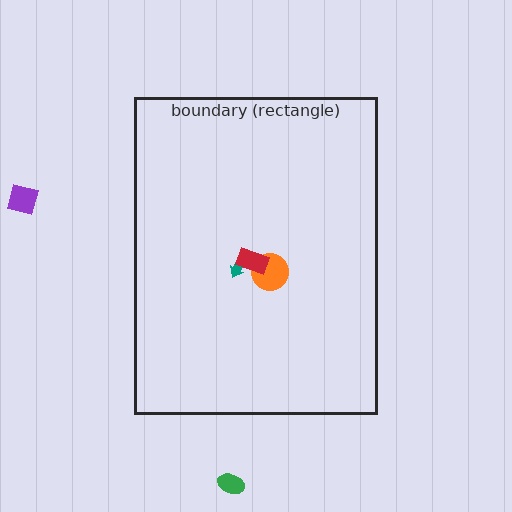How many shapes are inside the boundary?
3 inside, 2 outside.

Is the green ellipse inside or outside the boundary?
Outside.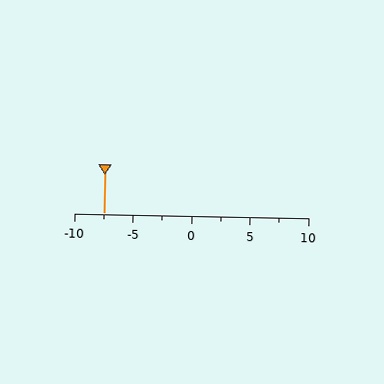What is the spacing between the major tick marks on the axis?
The major ticks are spaced 5 apart.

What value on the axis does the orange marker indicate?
The marker indicates approximately -7.5.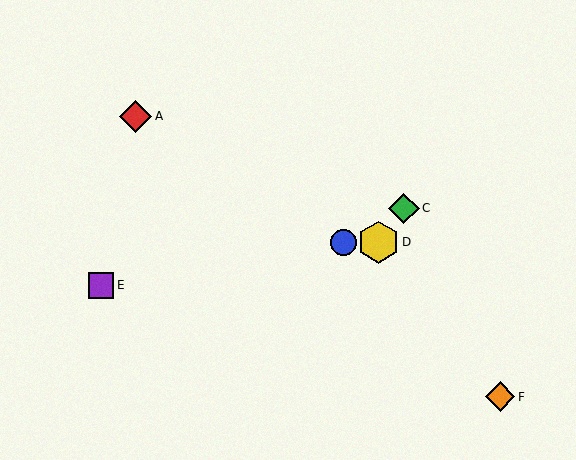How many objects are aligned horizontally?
2 objects (B, D) are aligned horizontally.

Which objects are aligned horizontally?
Objects B, D are aligned horizontally.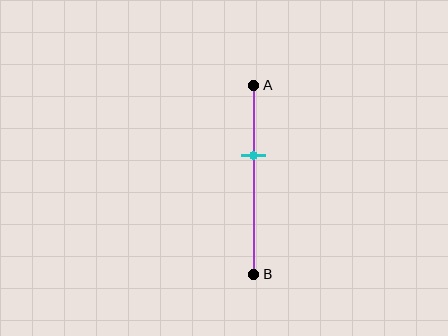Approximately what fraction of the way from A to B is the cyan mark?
The cyan mark is approximately 35% of the way from A to B.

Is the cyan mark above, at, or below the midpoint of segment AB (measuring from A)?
The cyan mark is above the midpoint of segment AB.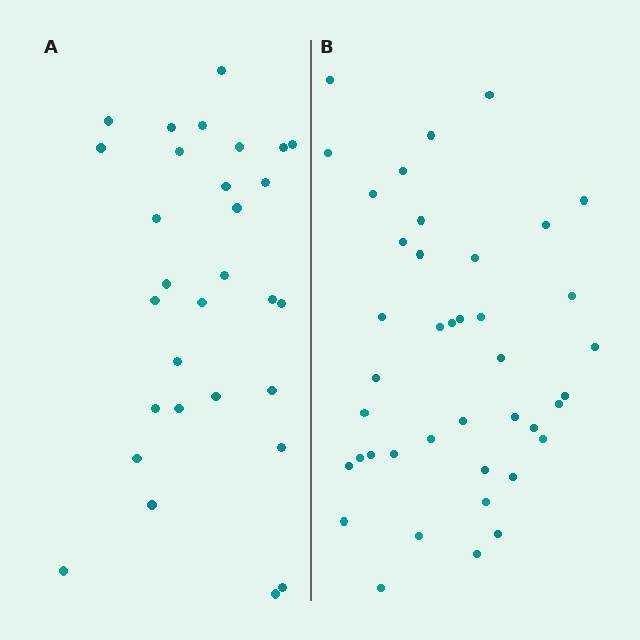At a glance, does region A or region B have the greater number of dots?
Region B (the right region) has more dots.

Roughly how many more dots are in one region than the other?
Region B has roughly 12 or so more dots than region A.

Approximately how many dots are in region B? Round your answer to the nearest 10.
About 40 dots. (The exact count is 41, which rounds to 40.)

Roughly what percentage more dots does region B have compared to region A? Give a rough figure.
About 35% more.